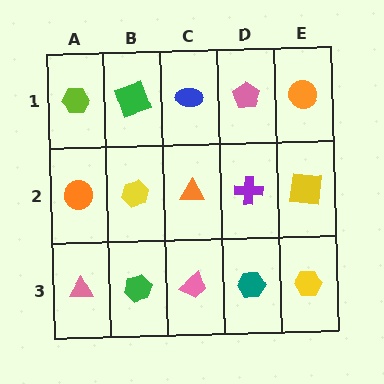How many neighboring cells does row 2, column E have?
3.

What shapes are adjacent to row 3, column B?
A yellow hexagon (row 2, column B), a pink triangle (row 3, column A), a pink trapezoid (row 3, column C).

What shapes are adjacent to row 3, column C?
An orange triangle (row 2, column C), a green hexagon (row 3, column B), a teal hexagon (row 3, column D).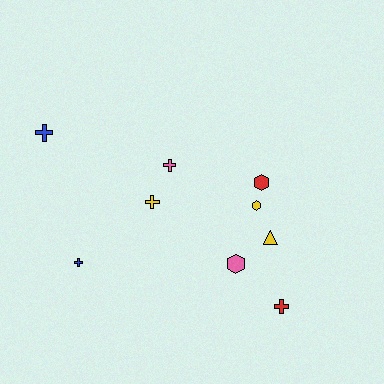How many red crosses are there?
There is 1 red cross.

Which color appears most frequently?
Yellow, with 3 objects.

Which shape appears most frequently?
Cross, with 5 objects.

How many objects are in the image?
There are 9 objects.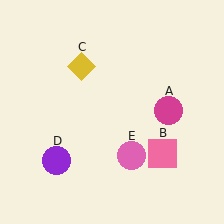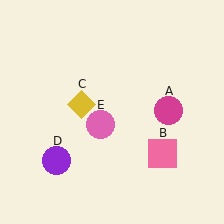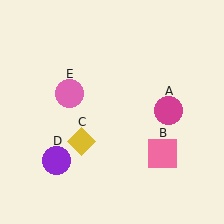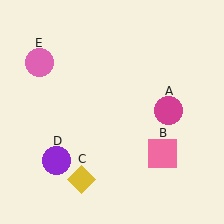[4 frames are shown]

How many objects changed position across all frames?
2 objects changed position: yellow diamond (object C), pink circle (object E).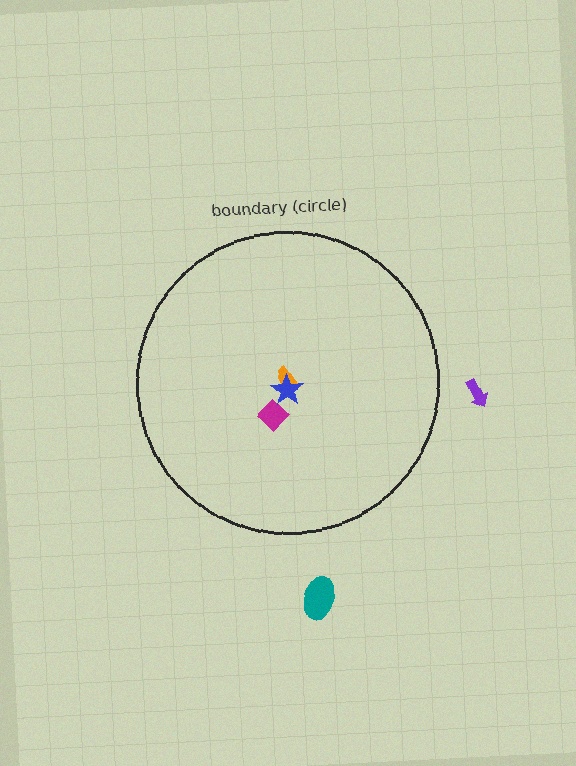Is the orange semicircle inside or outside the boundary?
Inside.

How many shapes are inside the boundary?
3 inside, 2 outside.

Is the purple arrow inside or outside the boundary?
Outside.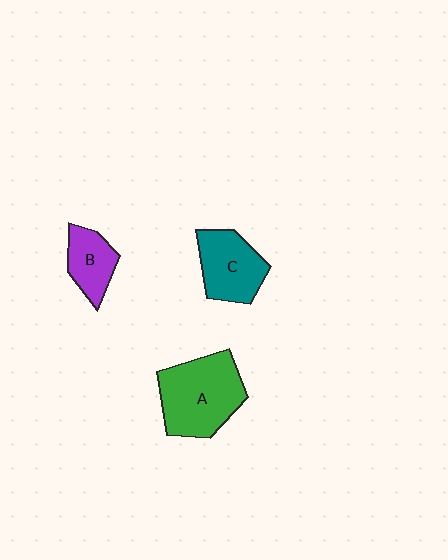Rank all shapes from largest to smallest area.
From largest to smallest: A (green), C (teal), B (purple).